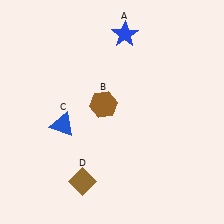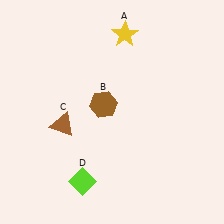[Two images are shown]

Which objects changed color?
A changed from blue to yellow. C changed from blue to brown. D changed from brown to lime.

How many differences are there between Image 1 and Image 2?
There are 3 differences between the two images.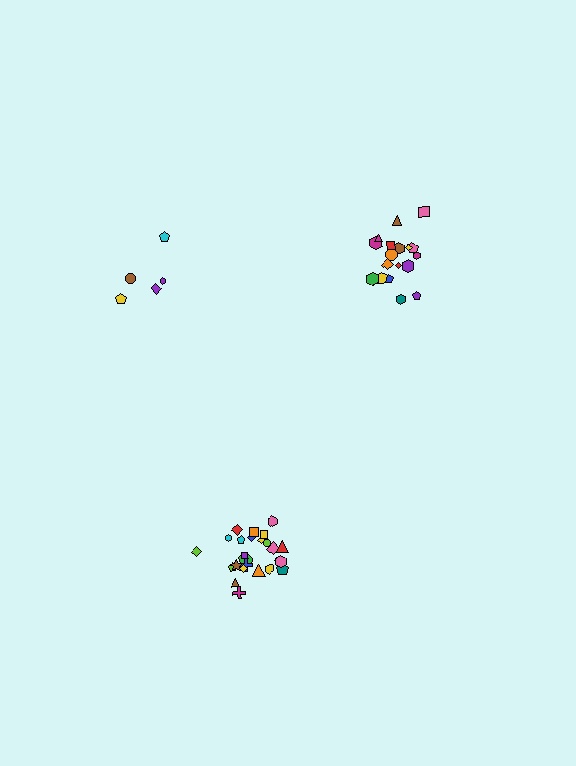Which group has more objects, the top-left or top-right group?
The top-right group.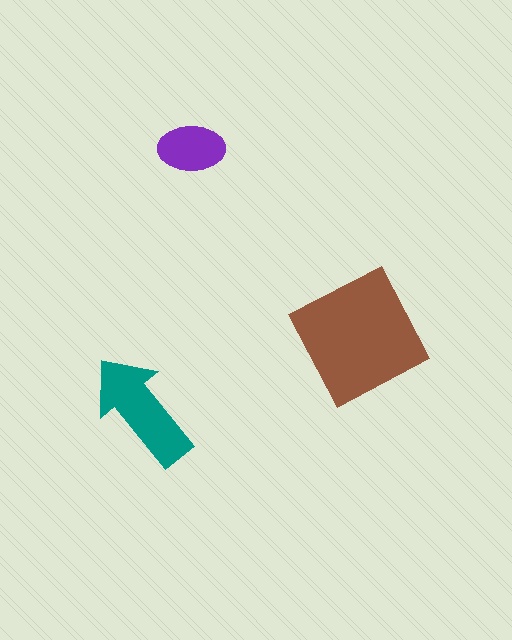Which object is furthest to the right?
The brown square is rightmost.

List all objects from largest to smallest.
The brown square, the teal arrow, the purple ellipse.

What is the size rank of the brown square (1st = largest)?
1st.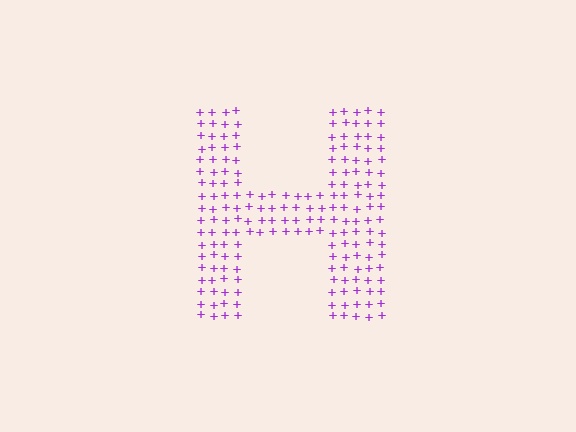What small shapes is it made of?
It is made of small plus signs.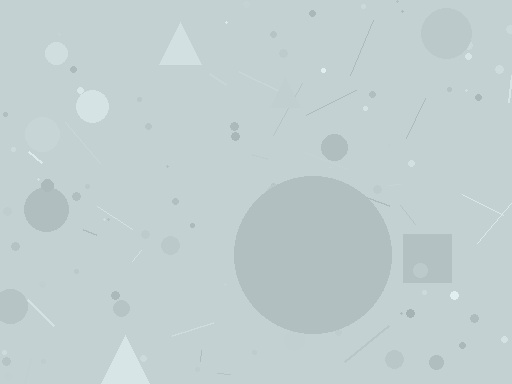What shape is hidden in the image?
A circle is hidden in the image.